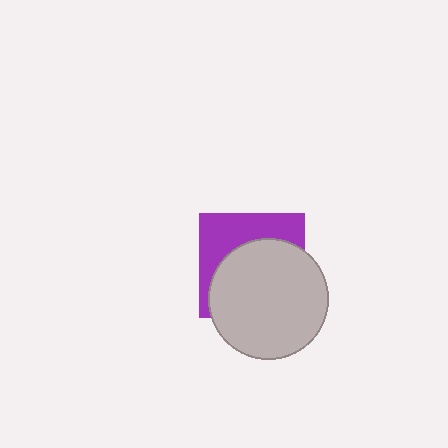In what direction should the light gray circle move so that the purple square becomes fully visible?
The light gray circle should move down. That is the shortest direction to clear the overlap and leave the purple square fully visible.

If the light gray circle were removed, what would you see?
You would see the complete purple square.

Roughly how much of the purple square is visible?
A small part of it is visible (roughly 38%).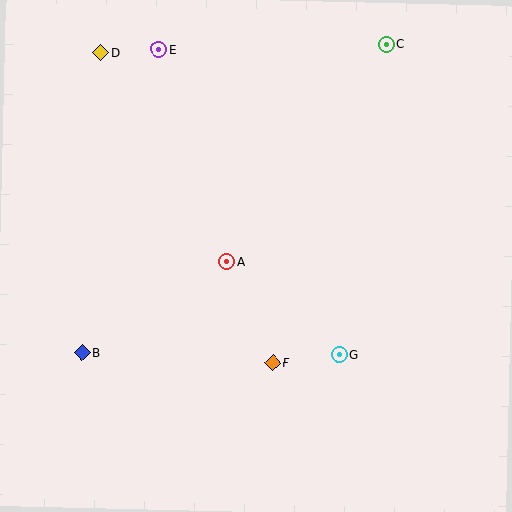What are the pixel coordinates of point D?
Point D is at (101, 53).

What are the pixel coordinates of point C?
Point C is at (386, 44).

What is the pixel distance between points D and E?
The distance between D and E is 58 pixels.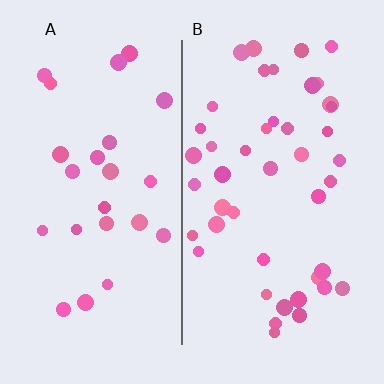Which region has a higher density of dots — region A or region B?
B (the right).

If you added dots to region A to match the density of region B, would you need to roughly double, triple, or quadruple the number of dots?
Approximately double.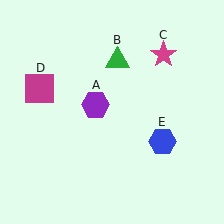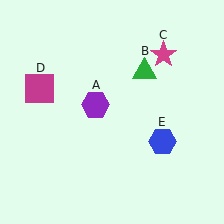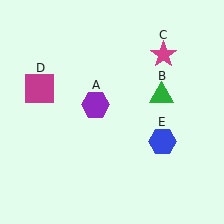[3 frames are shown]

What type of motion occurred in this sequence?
The green triangle (object B) rotated clockwise around the center of the scene.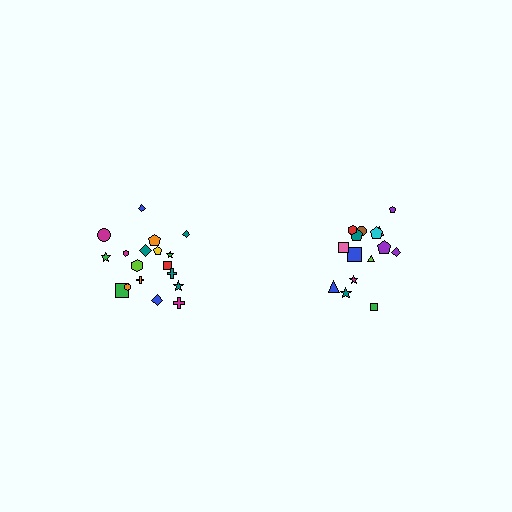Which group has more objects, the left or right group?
The left group.